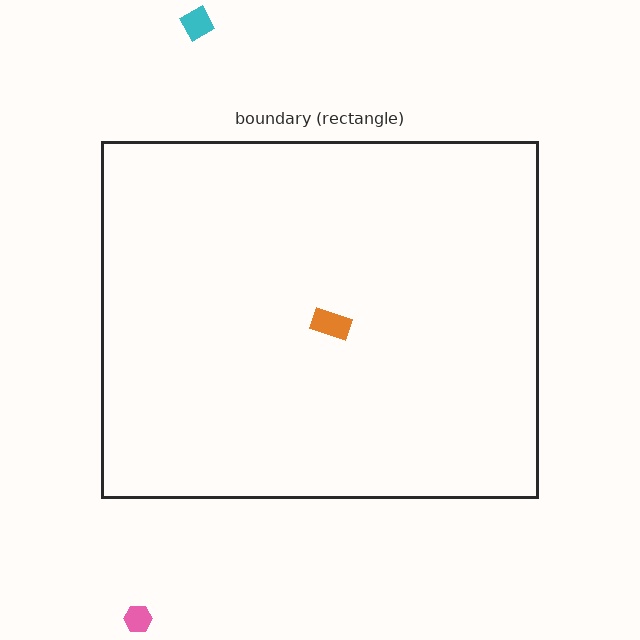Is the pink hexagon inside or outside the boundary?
Outside.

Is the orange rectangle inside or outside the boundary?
Inside.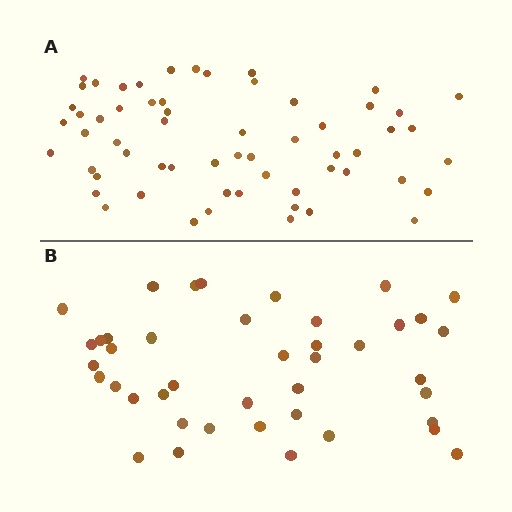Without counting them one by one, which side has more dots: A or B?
Region A (the top region) has more dots.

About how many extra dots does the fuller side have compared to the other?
Region A has approximately 20 more dots than region B.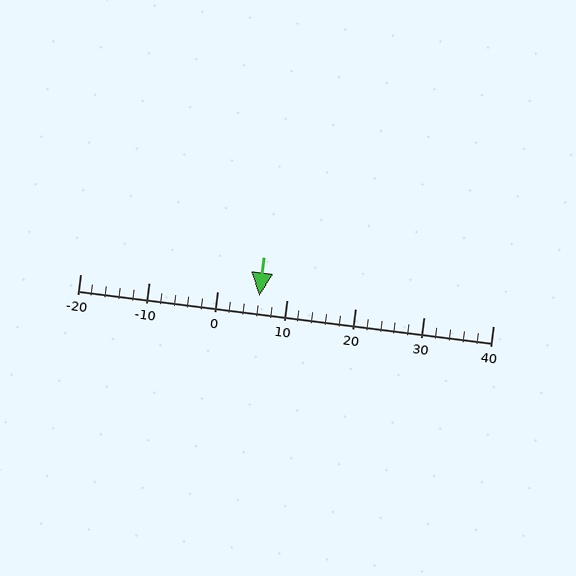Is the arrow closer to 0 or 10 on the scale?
The arrow is closer to 10.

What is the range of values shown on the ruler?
The ruler shows values from -20 to 40.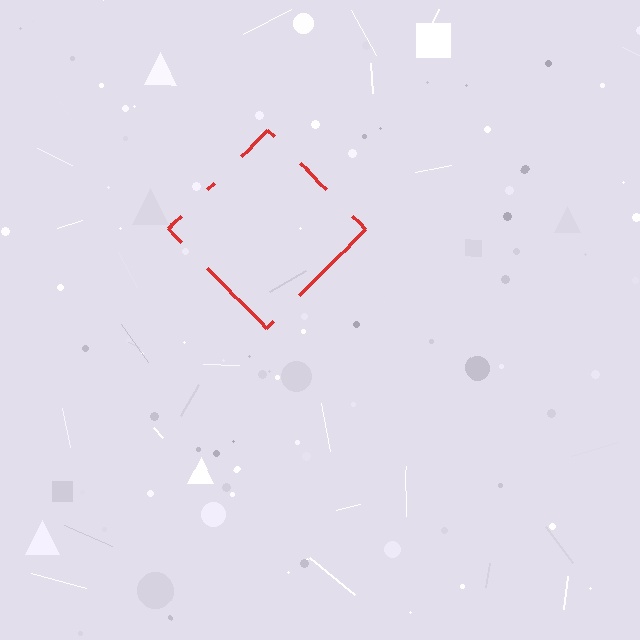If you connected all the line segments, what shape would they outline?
They would outline a diamond.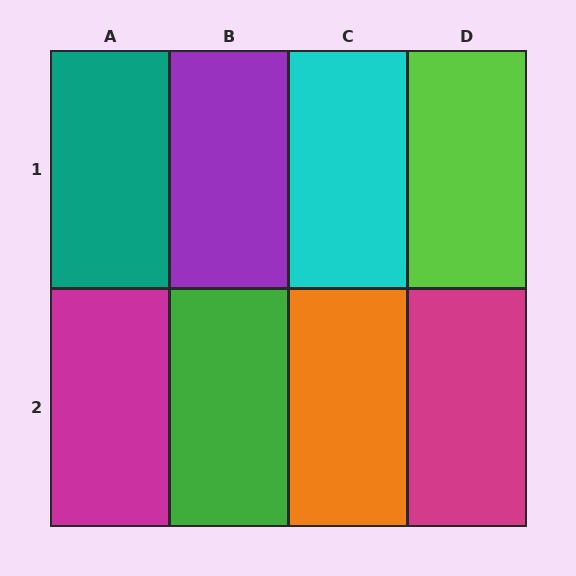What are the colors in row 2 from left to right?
Magenta, green, orange, magenta.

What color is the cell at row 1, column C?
Cyan.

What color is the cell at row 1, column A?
Teal.